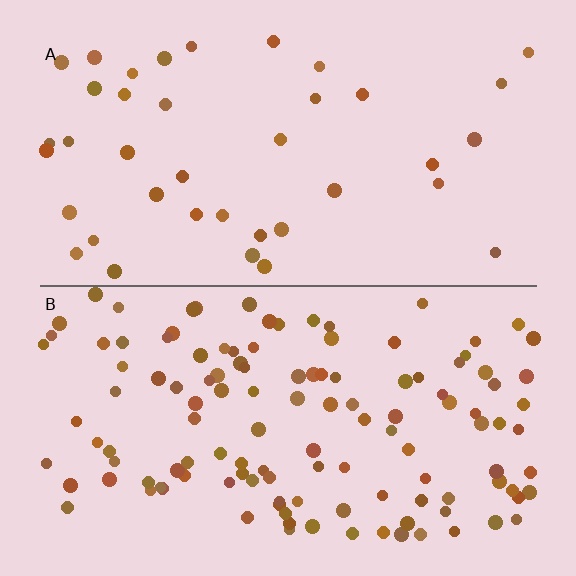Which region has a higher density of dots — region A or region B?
B (the bottom).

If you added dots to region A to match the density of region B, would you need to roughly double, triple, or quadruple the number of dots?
Approximately triple.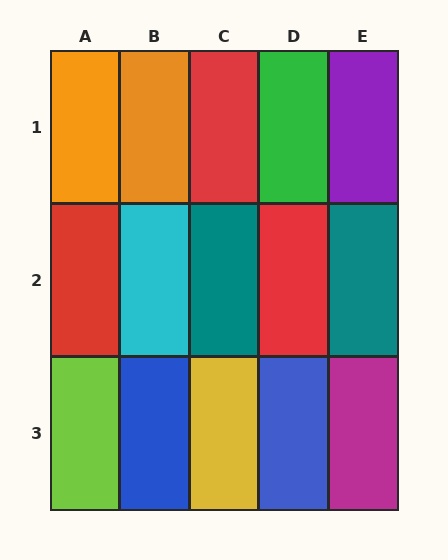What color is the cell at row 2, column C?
Teal.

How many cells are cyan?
1 cell is cyan.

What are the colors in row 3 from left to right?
Lime, blue, yellow, blue, magenta.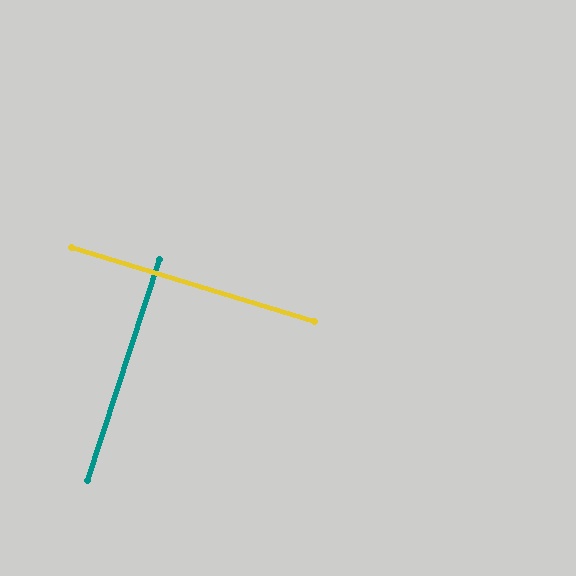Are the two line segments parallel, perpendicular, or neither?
Perpendicular — they meet at approximately 89°.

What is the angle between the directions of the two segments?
Approximately 89 degrees.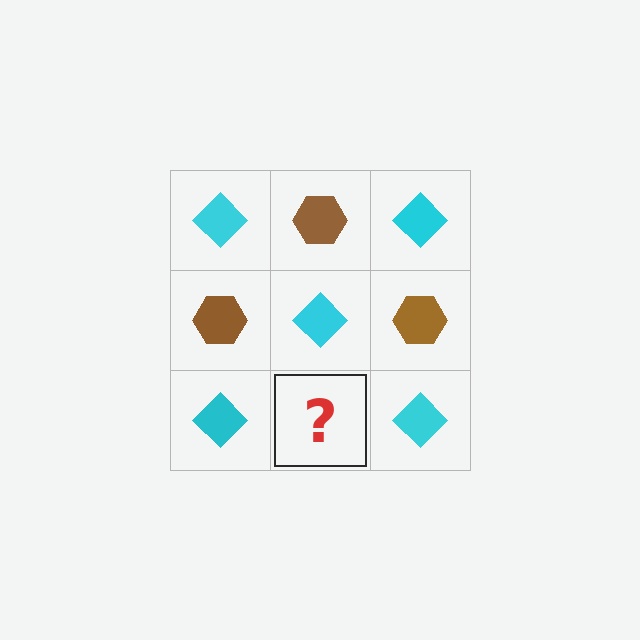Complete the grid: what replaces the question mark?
The question mark should be replaced with a brown hexagon.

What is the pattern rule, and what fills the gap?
The rule is that it alternates cyan diamond and brown hexagon in a checkerboard pattern. The gap should be filled with a brown hexagon.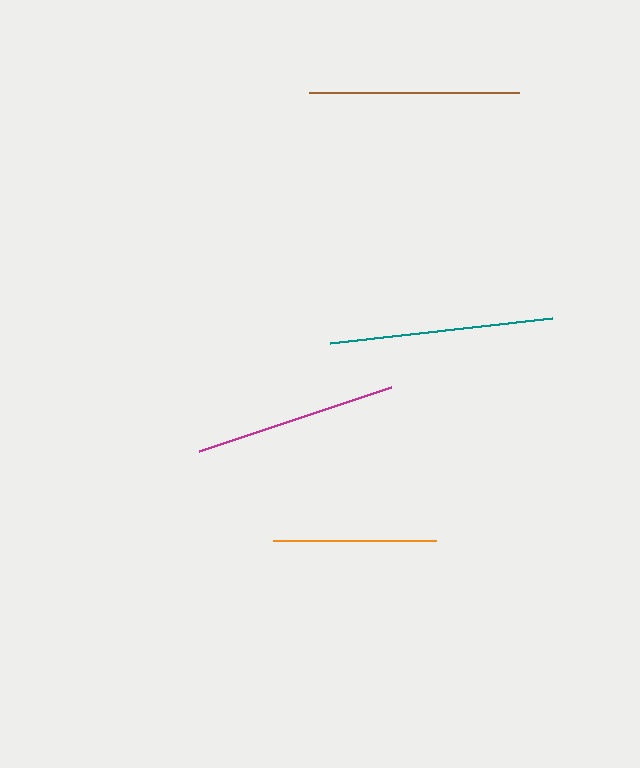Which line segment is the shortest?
The orange line is the shortest at approximately 163 pixels.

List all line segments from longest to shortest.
From longest to shortest: teal, brown, magenta, orange.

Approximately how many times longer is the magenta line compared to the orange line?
The magenta line is approximately 1.2 times the length of the orange line.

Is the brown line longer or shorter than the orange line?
The brown line is longer than the orange line.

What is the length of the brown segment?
The brown segment is approximately 210 pixels long.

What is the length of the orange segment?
The orange segment is approximately 163 pixels long.